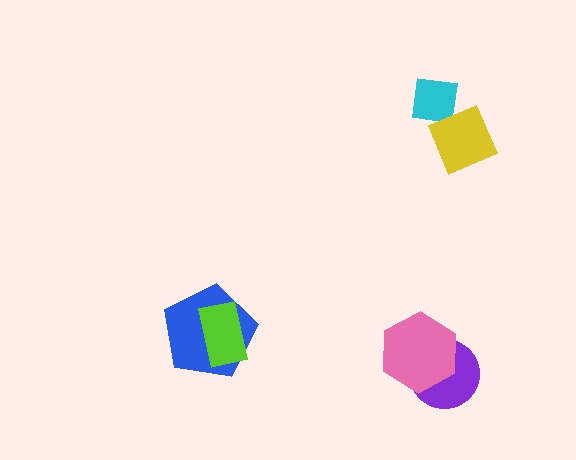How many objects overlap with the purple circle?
1 object overlaps with the purple circle.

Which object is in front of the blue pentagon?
The lime rectangle is in front of the blue pentagon.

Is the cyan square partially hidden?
Yes, it is partially covered by another shape.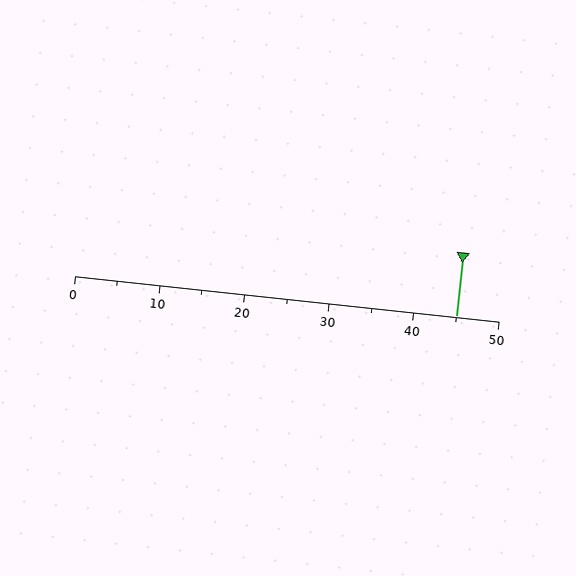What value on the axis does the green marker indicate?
The marker indicates approximately 45.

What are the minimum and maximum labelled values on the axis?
The axis runs from 0 to 50.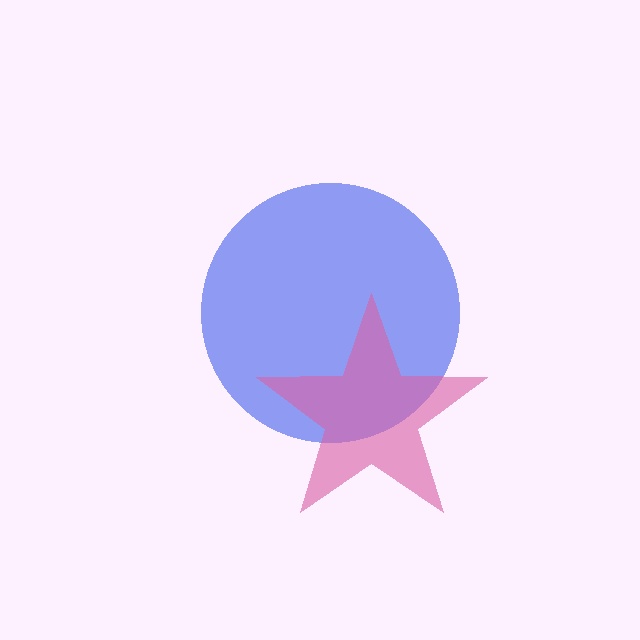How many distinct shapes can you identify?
There are 2 distinct shapes: a blue circle, a pink star.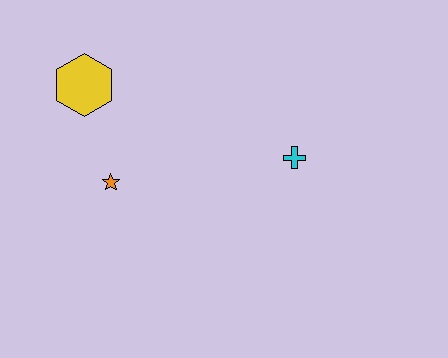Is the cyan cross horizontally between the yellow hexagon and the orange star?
No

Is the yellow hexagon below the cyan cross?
No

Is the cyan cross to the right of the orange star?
Yes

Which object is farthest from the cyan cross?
The yellow hexagon is farthest from the cyan cross.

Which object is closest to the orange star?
The yellow hexagon is closest to the orange star.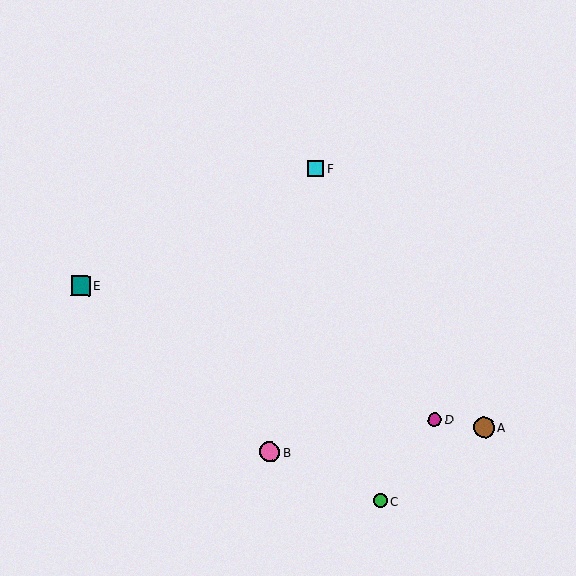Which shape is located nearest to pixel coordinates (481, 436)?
The brown circle (labeled A) at (484, 428) is nearest to that location.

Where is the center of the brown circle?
The center of the brown circle is at (484, 428).